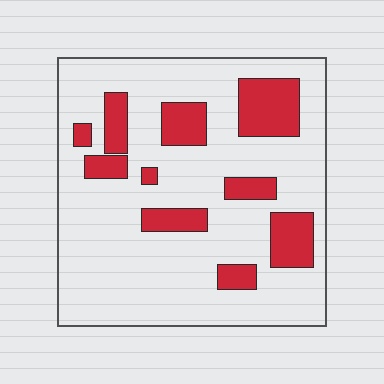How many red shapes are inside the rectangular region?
10.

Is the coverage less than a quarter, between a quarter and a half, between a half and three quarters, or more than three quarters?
Less than a quarter.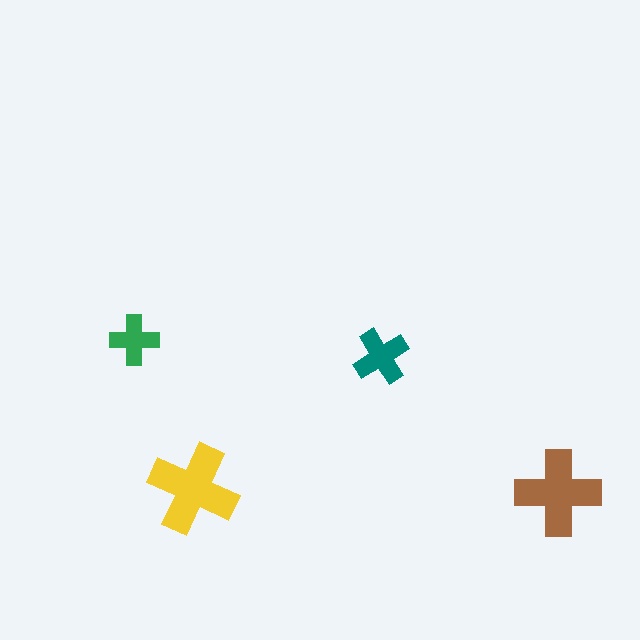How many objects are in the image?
There are 4 objects in the image.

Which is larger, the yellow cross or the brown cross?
The yellow one.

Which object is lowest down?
The brown cross is bottommost.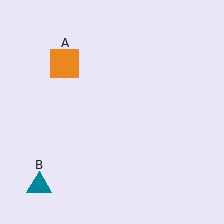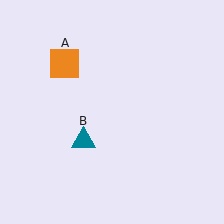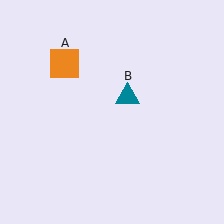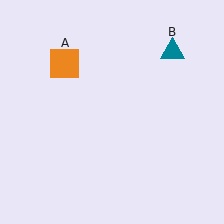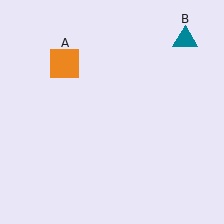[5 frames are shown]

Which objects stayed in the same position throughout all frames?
Orange square (object A) remained stationary.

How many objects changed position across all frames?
1 object changed position: teal triangle (object B).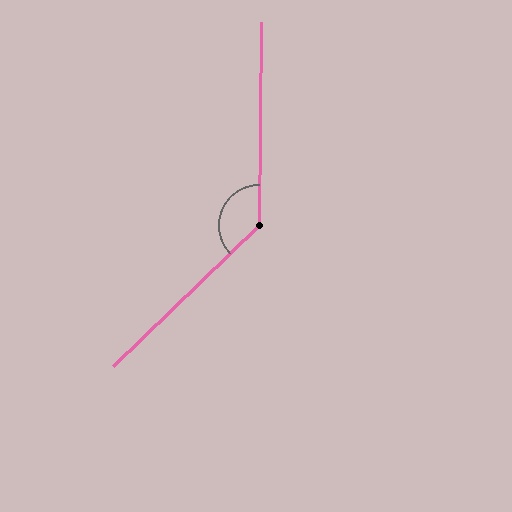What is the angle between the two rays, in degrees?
Approximately 134 degrees.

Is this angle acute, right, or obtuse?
It is obtuse.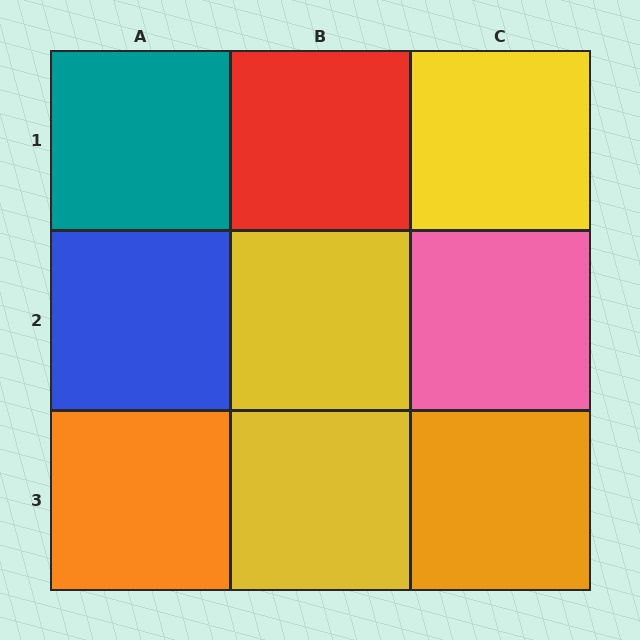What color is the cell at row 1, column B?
Red.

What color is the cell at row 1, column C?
Yellow.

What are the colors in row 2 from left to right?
Blue, yellow, pink.